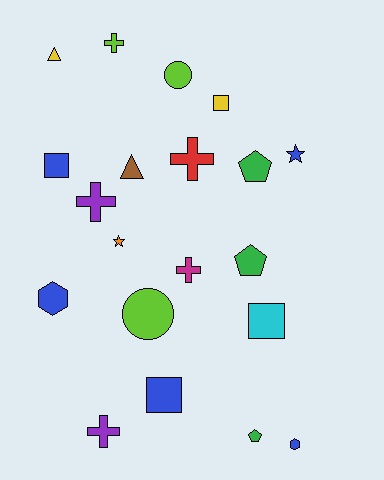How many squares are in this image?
There are 4 squares.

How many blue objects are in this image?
There are 5 blue objects.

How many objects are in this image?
There are 20 objects.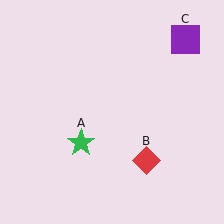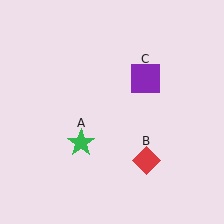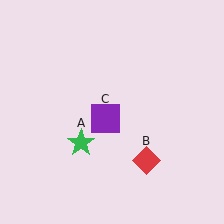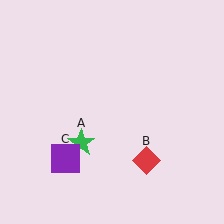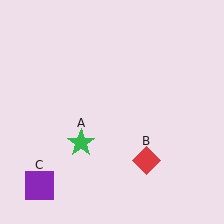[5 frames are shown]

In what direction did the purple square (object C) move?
The purple square (object C) moved down and to the left.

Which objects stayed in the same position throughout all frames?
Green star (object A) and red diamond (object B) remained stationary.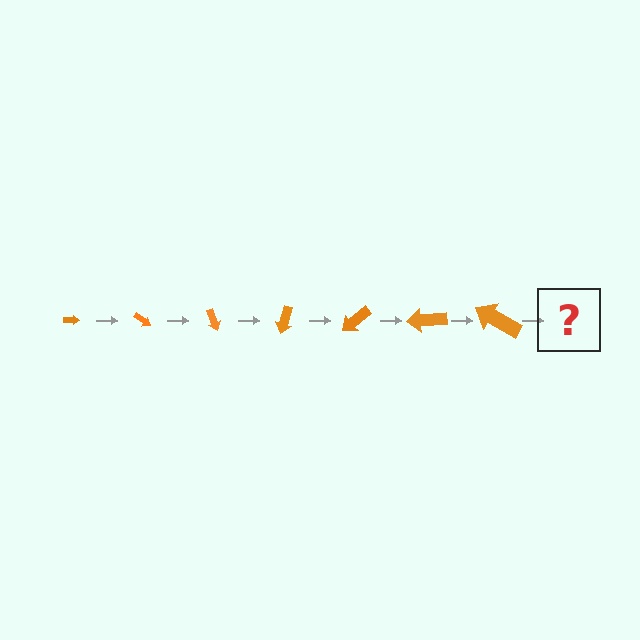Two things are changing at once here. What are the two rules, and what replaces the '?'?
The two rules are that the arrow grows larger each step and it rotates 35 degrees each step. The '?' should be an arrow, larger than the previous one and rotated 245 degrees from the start.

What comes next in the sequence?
The next element should be an arrow, larger than the previous one and rotated 245 degrees from the start.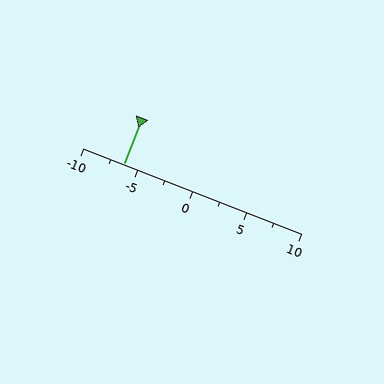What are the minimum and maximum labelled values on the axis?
The axis runs from -10 to 10.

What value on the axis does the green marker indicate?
The marker indicates approximately -6.2.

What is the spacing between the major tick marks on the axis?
The major ticks are spaced 5 apart.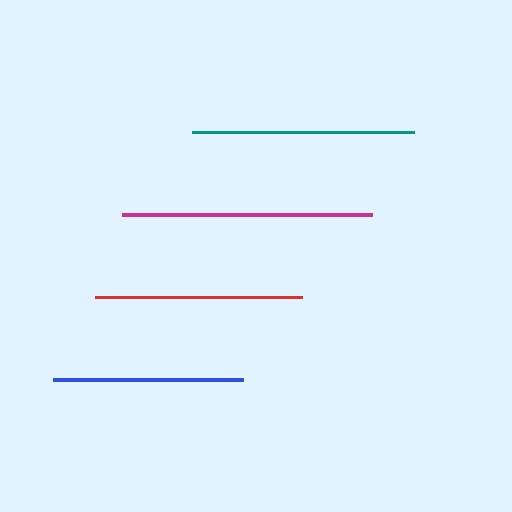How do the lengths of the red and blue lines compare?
The red and blue lines are approximately the same length.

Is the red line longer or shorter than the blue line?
The red line is longer than the blue line.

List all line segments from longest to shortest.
From longest to shortest: magenta, teal, red, blue.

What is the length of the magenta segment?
The magenta segment is approximately 250 pixels long.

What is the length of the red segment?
The red segment is approximately 208 pixels long.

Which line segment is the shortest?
The blue line is the shortest at approximately 190 pixels.